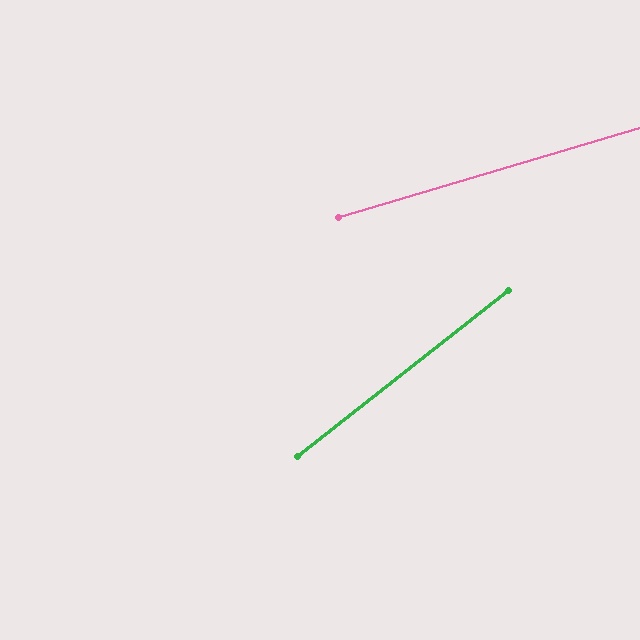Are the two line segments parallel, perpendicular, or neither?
Neither parallel nor perpendicular — they differ by about 22°.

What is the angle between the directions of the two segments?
Approximately 22 degrees.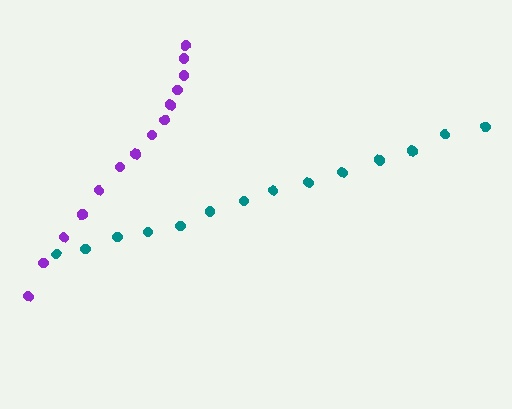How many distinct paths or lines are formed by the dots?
There are 2 distinct paths.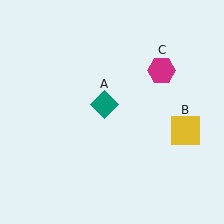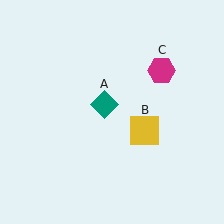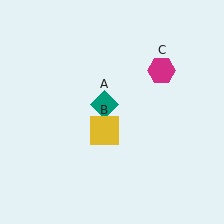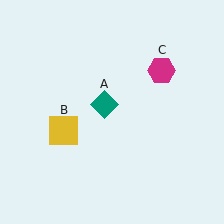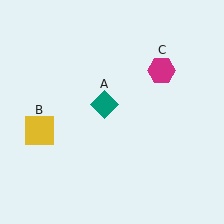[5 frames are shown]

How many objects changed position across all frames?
1 object changed position: yellow square (object B).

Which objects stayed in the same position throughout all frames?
Teal diamond (object A) and magenta hexagon (object C) remained stationary.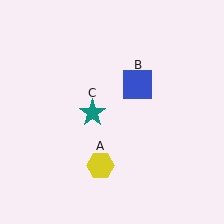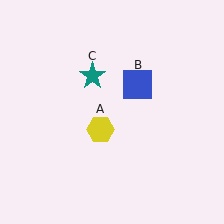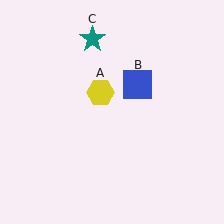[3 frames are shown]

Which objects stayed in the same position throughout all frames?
Blue square (object B) remained stationary.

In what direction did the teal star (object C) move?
The teal star (object C) moved up.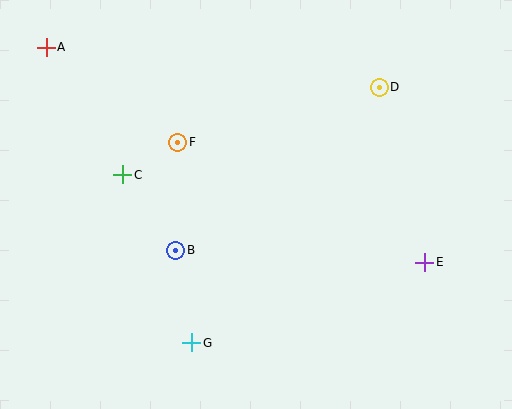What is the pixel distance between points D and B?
The distance between D and B is 261 pixels.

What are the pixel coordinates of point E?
Point E is at (425, 262).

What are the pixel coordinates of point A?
Point A is at (46, 47).